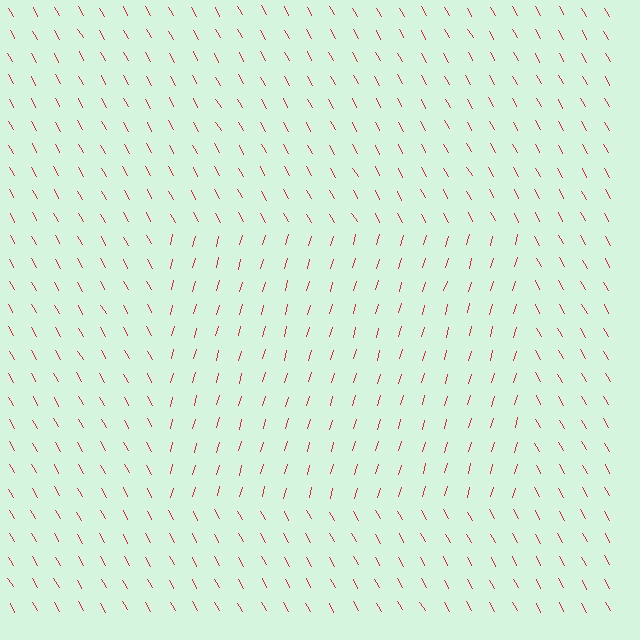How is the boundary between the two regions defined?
The boundary is defined purely by a change in line orientation (approximately 45 degrees difference). All lines are the same color and thickness.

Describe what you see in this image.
The image is filled with small red line segments. A rectangle region in the image has lines oriented differently from the surrounding lines, creating a visible texture boundary.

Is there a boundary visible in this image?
Yes, there is a texture boundary formed by a change in line orientation.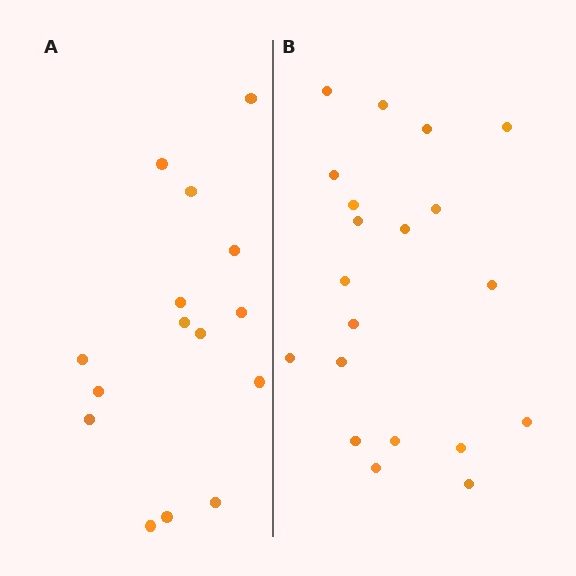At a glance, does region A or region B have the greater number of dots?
Region B (the right region) has more dots.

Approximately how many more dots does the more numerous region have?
Region B has about 5 more dots than region A.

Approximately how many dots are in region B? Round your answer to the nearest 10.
About 20 dots.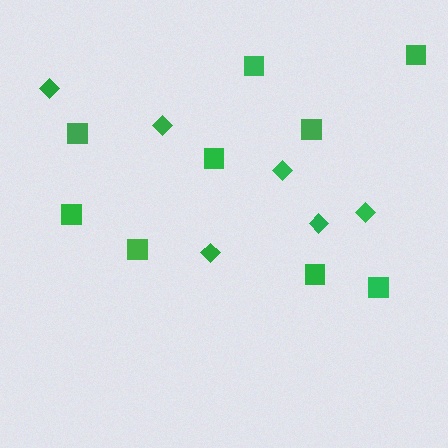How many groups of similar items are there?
There are 2 groups: one group of diamonds (6) and one group of squares (9).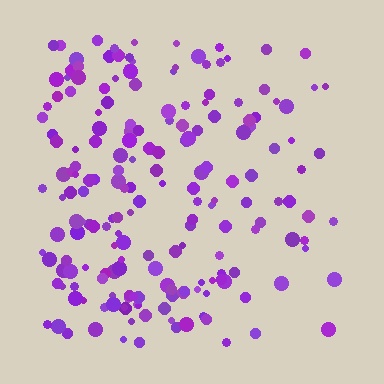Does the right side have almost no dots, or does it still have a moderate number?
Still a moderate number, just noticeably fewer than the left.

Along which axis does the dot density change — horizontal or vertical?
Horizontal.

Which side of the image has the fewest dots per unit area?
The right.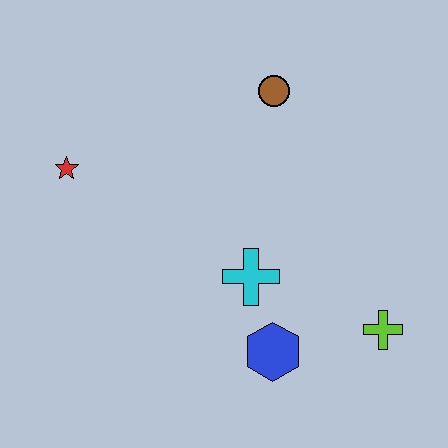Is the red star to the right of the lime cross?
No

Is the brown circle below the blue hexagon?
No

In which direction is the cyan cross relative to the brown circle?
The cyan cross is below the brown circle.